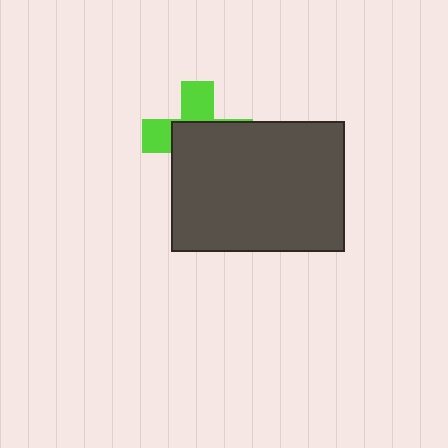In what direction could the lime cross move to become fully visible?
The lime cross could move toward the upper-left. That would shift it out from behind the dark gray rectangle entirely.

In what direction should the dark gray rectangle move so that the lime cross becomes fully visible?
The dark gray rectangle should move toward the lower-right. That is the shortest direction to clear the overlap and leave the lime cross fully visible.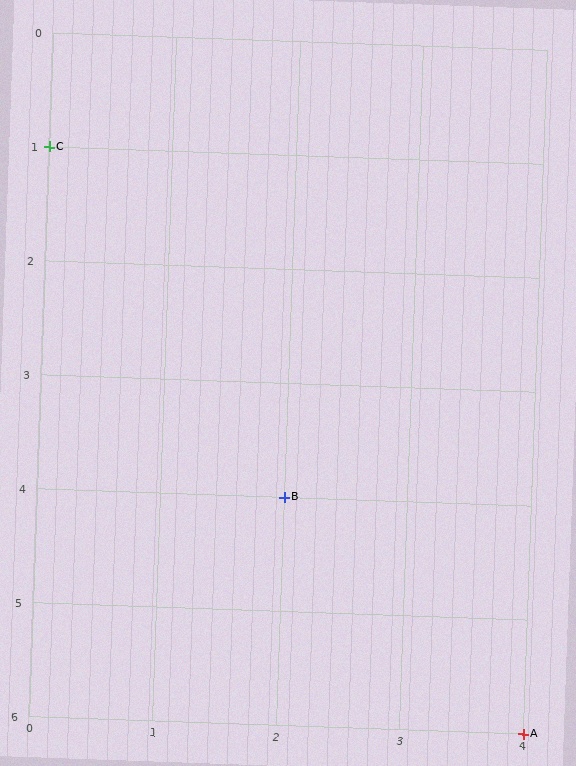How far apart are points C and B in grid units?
Points C and B are 2 columns and 3 rows apart (about 3.6 grid units diagonally).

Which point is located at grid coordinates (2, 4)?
Point B is at (2, 4).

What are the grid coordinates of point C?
Point C is at grid coordinates (0, 1).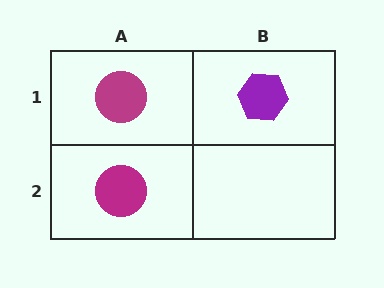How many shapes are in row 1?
2 shapes.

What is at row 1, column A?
A magenta circle.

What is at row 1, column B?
A purple hexagon.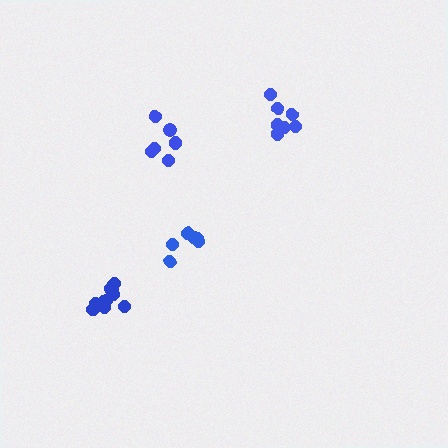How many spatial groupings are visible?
There are 4 spatial groupings.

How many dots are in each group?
Group 1: 6 dots, Group 2: 6 dots, Group 3: 7 dots, Group 4: 11 dots (30 total).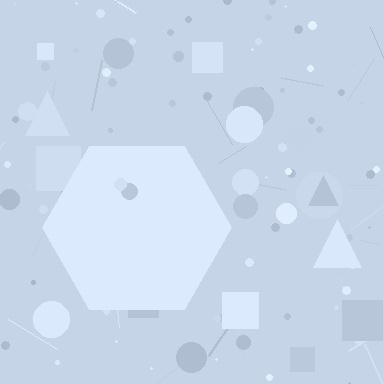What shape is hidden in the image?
A hexagon is hidden in the image.